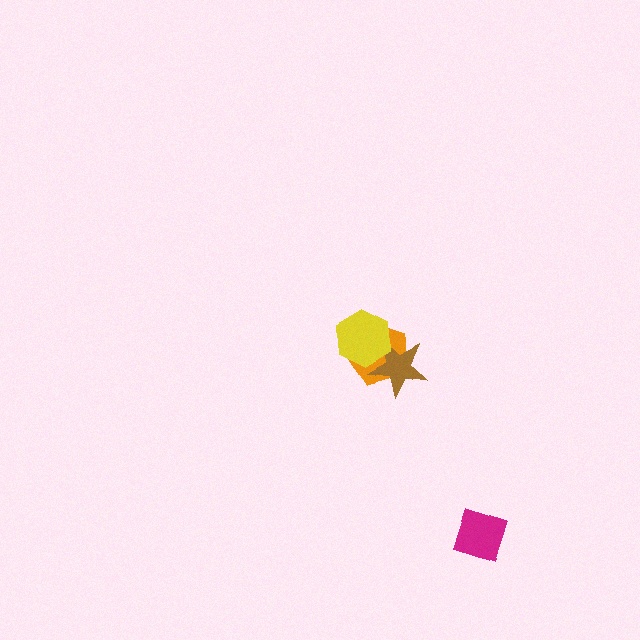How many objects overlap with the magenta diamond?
0 objects overlap with the magenta diamond.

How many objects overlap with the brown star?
2 objects overlap with the brown star.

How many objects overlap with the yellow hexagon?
2 objects overlap with the yellow hexagon.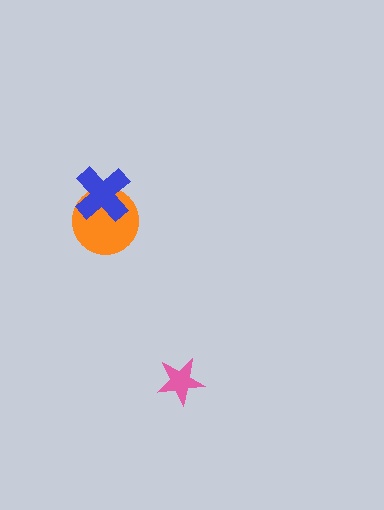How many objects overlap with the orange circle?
1 object overlaps with the orange circle.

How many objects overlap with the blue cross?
1 object overlaps with the blue cross.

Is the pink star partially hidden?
No, no other shape covers it.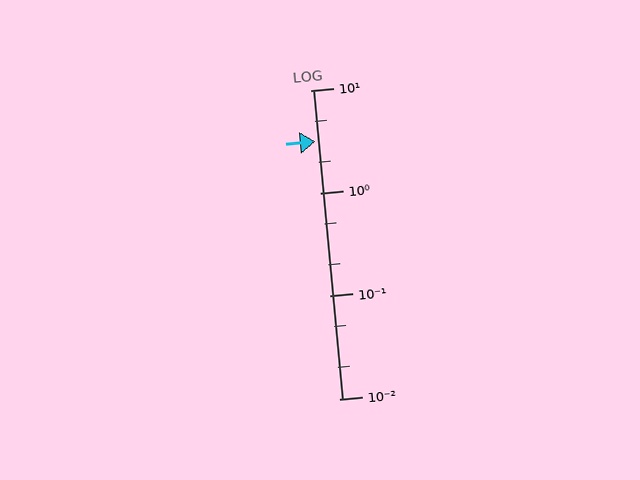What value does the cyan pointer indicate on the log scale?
The pointer indicates approximately 3.2.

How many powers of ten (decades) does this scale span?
The scale spans 3 decades, from 0.01 to 10.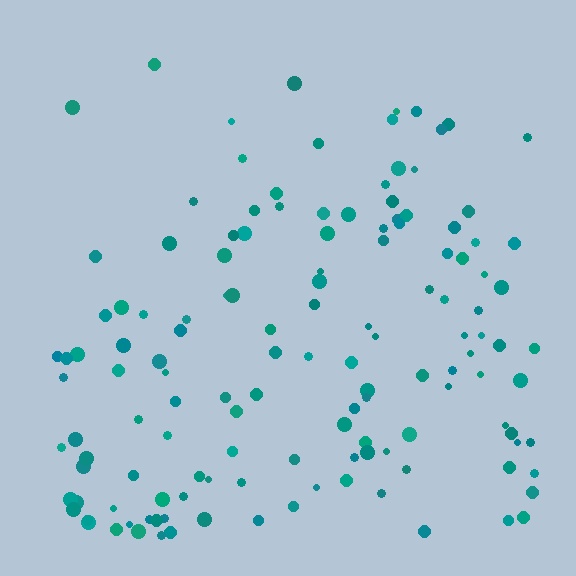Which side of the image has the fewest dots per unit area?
The top.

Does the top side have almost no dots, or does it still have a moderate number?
Still a moderate number, just noticeably fewer than the bottom.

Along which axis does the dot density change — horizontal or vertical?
Vertical.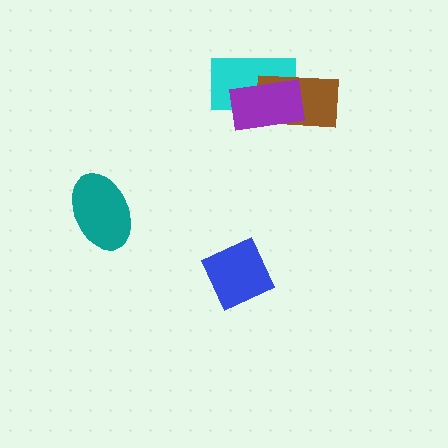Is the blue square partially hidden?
No, no other shape covers it.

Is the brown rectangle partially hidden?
Yes, it is partially covered by another shape.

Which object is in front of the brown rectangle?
The purple rectangle is in front of the brown rectangle.